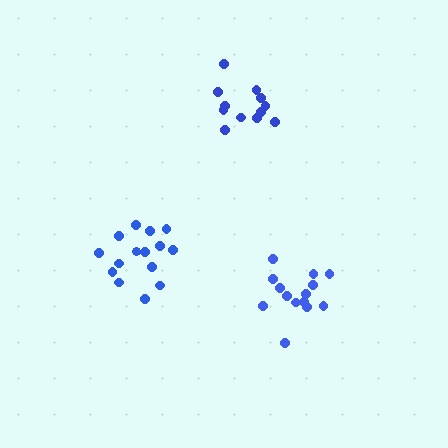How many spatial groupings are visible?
There are 3 spatial groupings.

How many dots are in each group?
Group 1: 14 dots, Group 2: 15 dots, Group 3: 12 dots (41 total).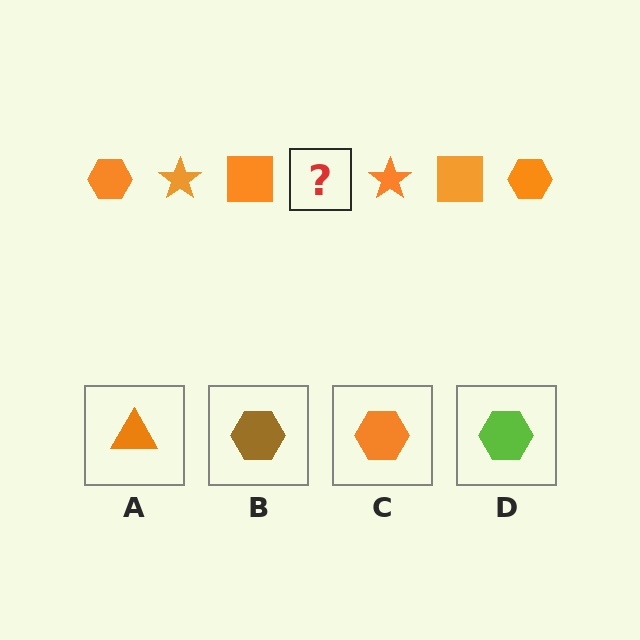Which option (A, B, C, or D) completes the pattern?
C.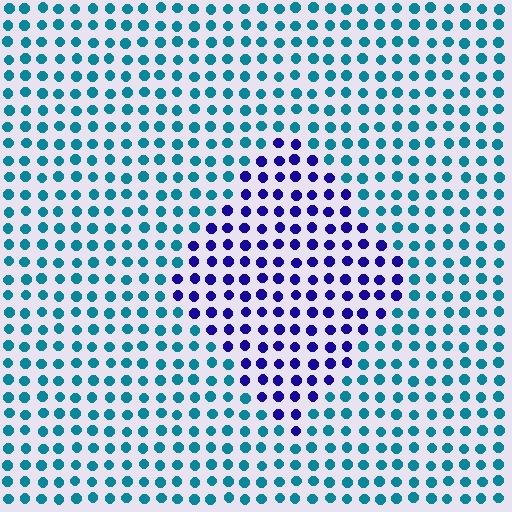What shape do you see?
I see a diamond.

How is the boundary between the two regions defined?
The boundary is defined purely by a slight shift in hue (about 60 degrees). Spacing, size, and orientation are identical on both sides.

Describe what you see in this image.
The image is filled with small teal elements in a uniform arrangement. A diamond-shaped region is visible where the elements are tinted to a slightly different hue, forming a subtle color boundary.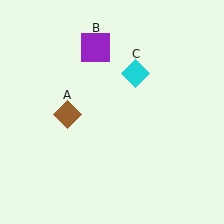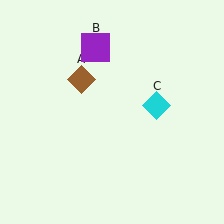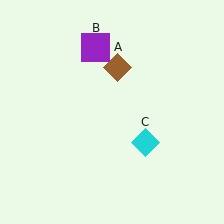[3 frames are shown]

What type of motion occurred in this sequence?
The brown diamond (object A), cyan diamond (object C) rotated clockwise around the center of the scene.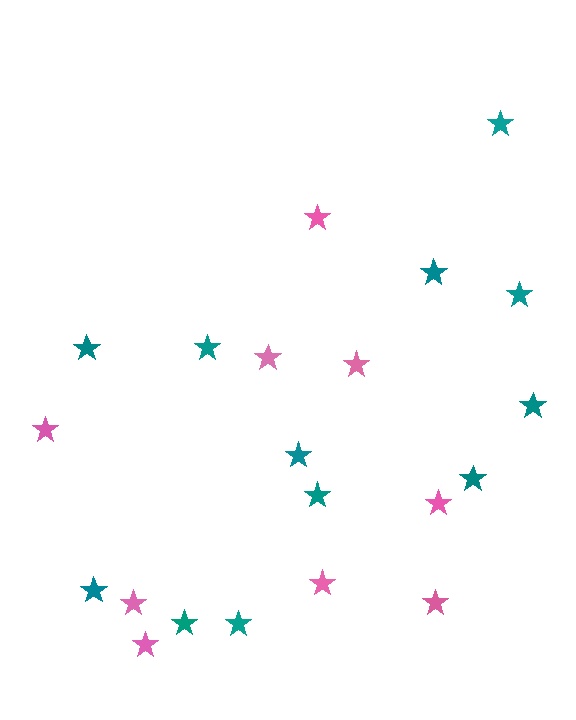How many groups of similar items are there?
There are 2 groups: one group of teal stars (12) and one group of pink stars (9).